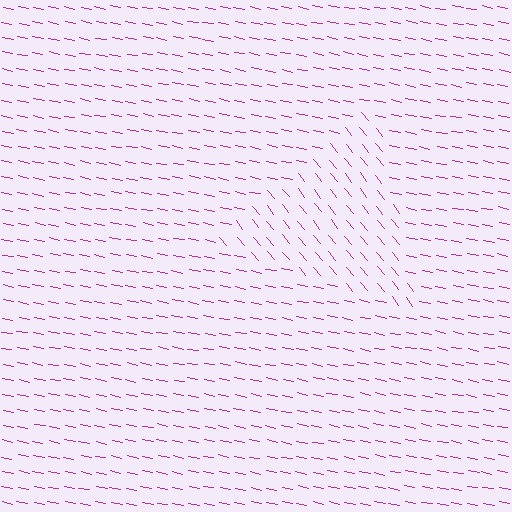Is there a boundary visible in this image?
Yes, there is a texture boundary formed by a change in line orientation.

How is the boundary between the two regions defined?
The boundary is defined purely by a change in line orientation (approximately 39 degrees difference). All lines are the same color and thickness.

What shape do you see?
I see a triangle.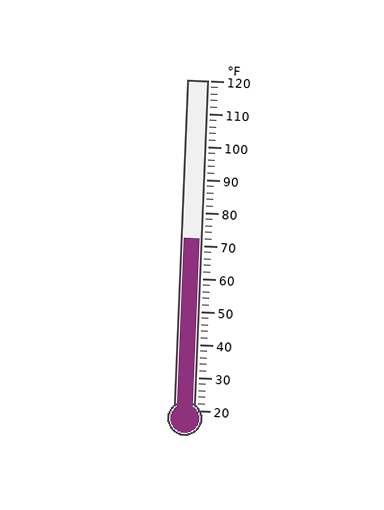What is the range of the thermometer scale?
The thermometer scale ranges from 20°F to 120°F.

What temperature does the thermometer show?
The thermometer shows approximately 72°F.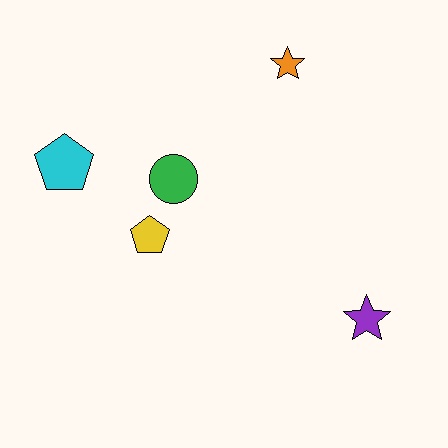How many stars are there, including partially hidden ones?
There are 2 stars.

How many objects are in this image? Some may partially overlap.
There are 5 objects.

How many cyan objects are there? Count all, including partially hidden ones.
There is 1 cyan object.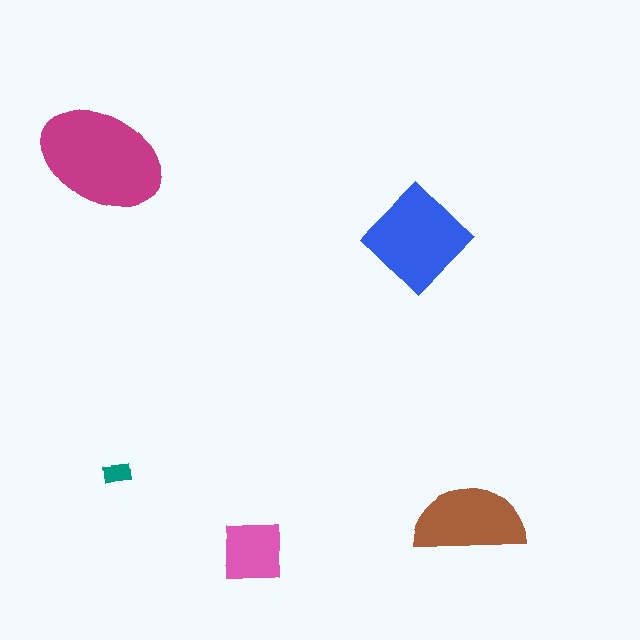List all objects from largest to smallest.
The magenta ellipse, the blue diamond, the brown semicircle, the pink square, the teal rectangle.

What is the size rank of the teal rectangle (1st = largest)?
5th.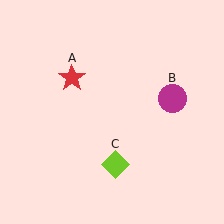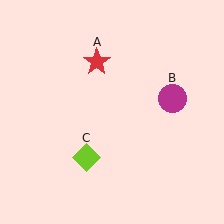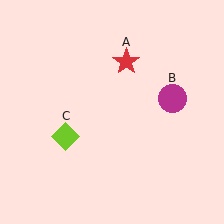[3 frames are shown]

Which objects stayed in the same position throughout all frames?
Magenta circle (object B) remained stationary.